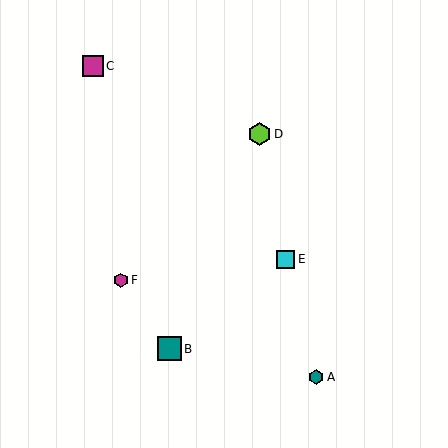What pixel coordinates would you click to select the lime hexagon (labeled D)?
Click at (260, 134) to select the lime hexagon D.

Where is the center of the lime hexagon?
The center of the lime hexagon is at (260, 134).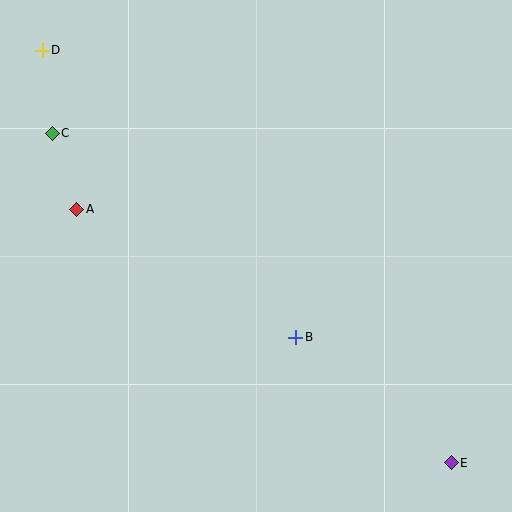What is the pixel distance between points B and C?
The distance between B and C is 317 pixels.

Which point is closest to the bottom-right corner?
Point E is closest to the bottom-right corner.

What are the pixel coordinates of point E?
Point E is at (451, 463).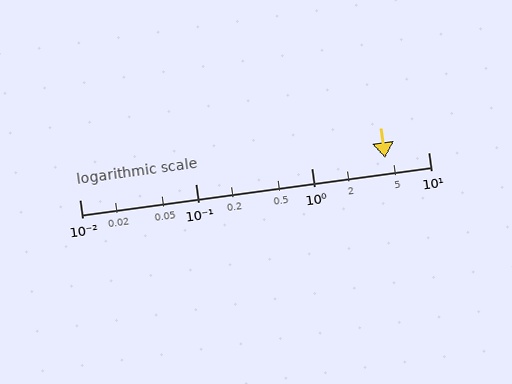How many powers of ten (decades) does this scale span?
The scale spans 3 decades, from 0.01 to 10.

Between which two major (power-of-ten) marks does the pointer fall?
The pointer is between 1 and 10.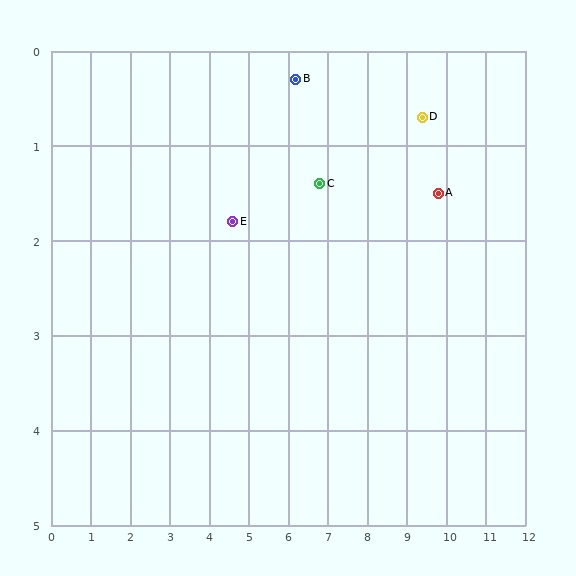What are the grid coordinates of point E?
Point E is at approximately (4.6, 1.8).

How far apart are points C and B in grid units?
Points C and B are about 1.3 grid units apart.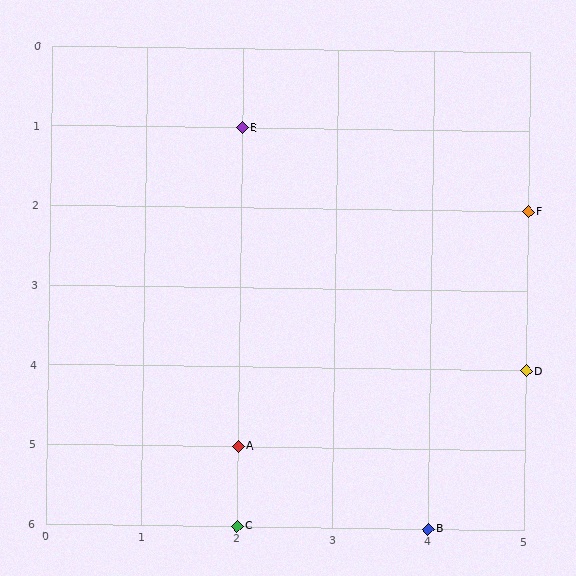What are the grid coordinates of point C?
Point C is at grid coordinates (2, 6).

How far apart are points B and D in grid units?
Points B and D are 1 column and 2 rows apart (about 2.2 grid units diagonally).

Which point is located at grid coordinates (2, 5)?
Point A is at (2, 5).